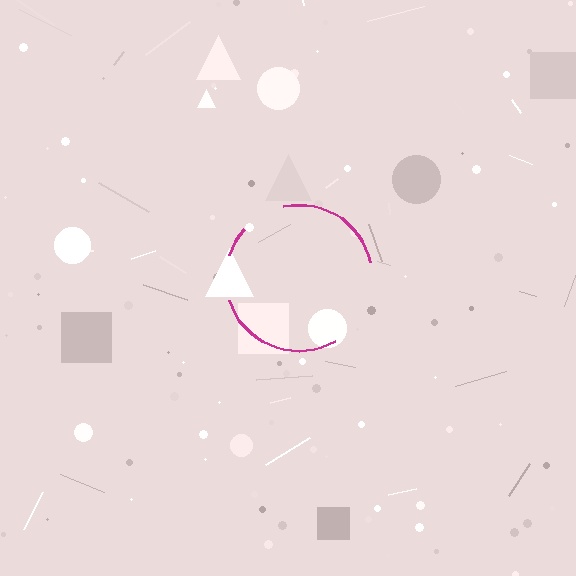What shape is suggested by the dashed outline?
The dashed outline suggests a circle.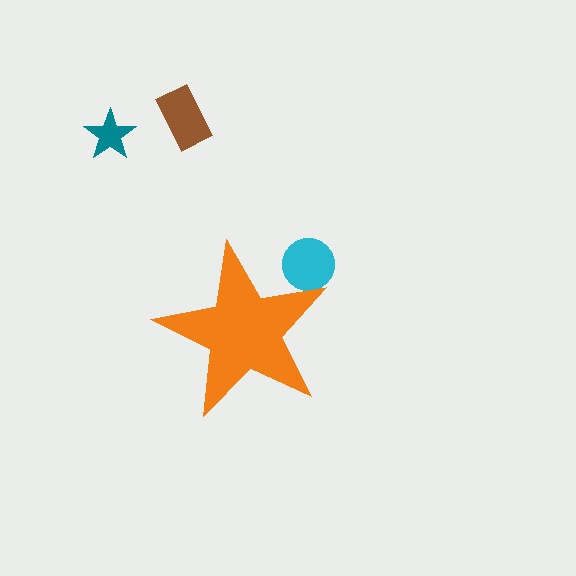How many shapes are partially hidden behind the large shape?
1 shape is partially hidden.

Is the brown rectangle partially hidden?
No, the brown rectangle is fully visible.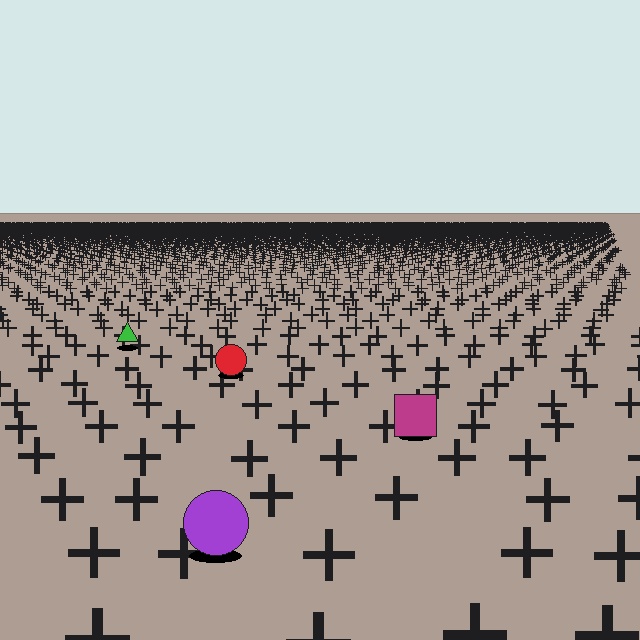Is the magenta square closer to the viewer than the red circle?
Yes. The magenta square is closer — you can tell from the texture gradient: the ground texture is coarser near it.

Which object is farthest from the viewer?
The green triangle is farthest from the viewer. It appears smaller and the ground texture around it is denser.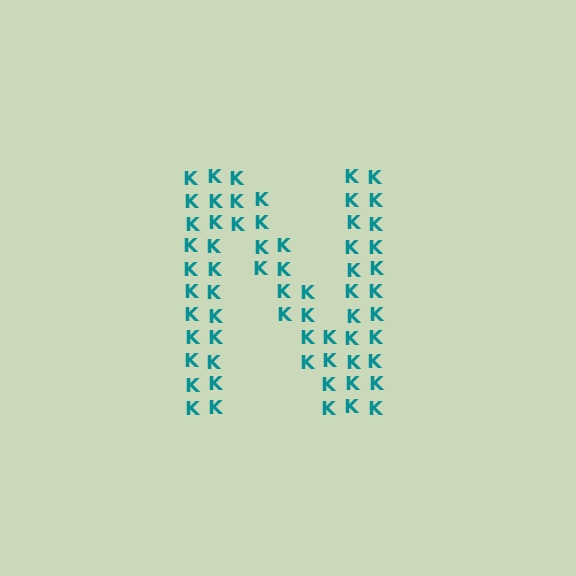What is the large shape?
The large shape is the letter N.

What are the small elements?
The small elements are letter K's.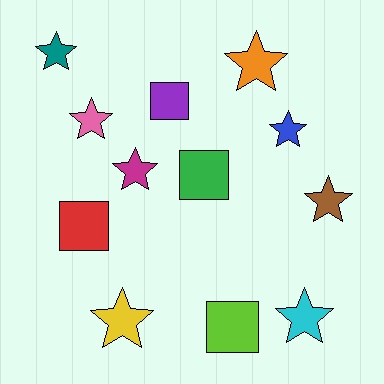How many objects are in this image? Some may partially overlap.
There are 12 objects.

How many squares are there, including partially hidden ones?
There are 4 squares.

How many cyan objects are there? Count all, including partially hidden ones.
There is 1 cyan object.